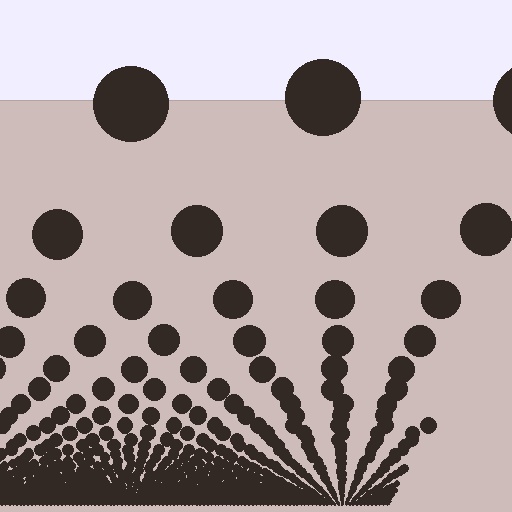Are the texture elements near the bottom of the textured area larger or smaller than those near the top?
Smaller. The gradient is inverted — elements near the bottom are smaller and denser.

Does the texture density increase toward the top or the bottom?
Density increases toward the bottom.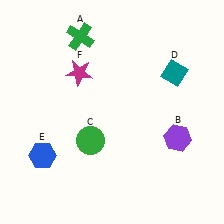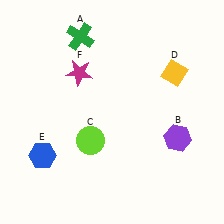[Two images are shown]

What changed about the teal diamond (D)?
In Image 1, D is teal. In Image 2, it changed to yellow.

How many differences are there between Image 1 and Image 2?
There are 2 differences between the two images.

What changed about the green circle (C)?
In Image 1, C is green. In Image 2, it changed to lime.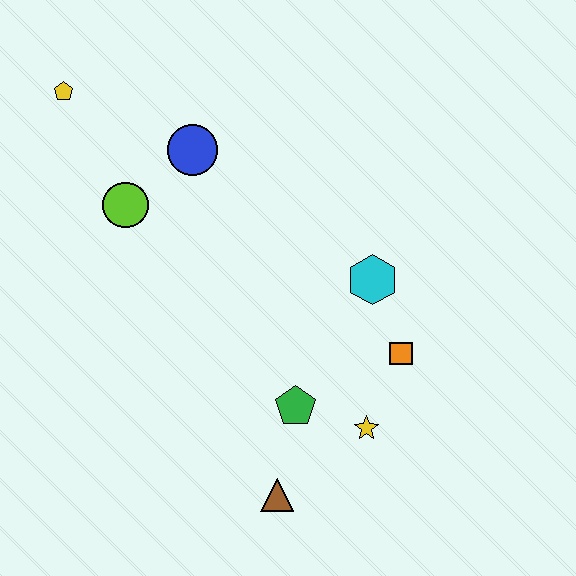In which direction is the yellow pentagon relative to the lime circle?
The yellow pentagon is above the lime circle.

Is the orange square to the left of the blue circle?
No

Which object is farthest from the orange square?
The yellow pentagon is farthest from the orange square.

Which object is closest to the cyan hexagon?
The orange square is closest to the cyan hexagon.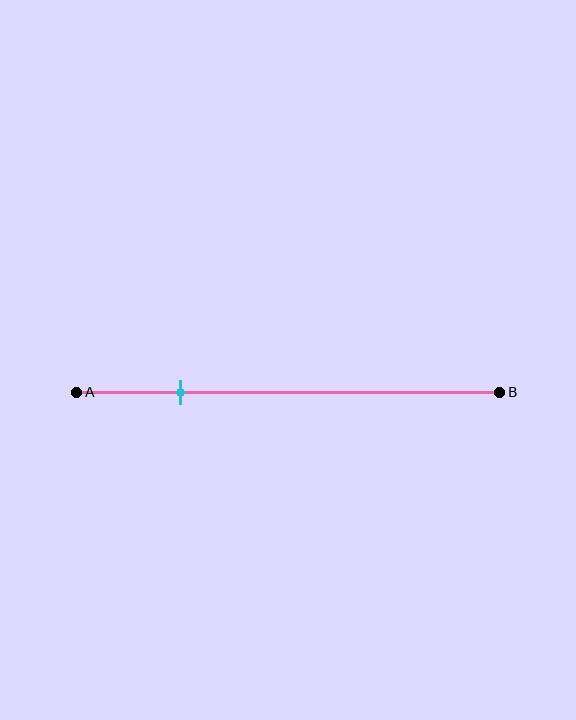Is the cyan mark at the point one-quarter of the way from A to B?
Yes, the mark is approximately at the one-quarter point.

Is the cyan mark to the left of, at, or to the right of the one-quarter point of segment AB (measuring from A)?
The cyan mark is approximately at the one-quarter point of segment AB.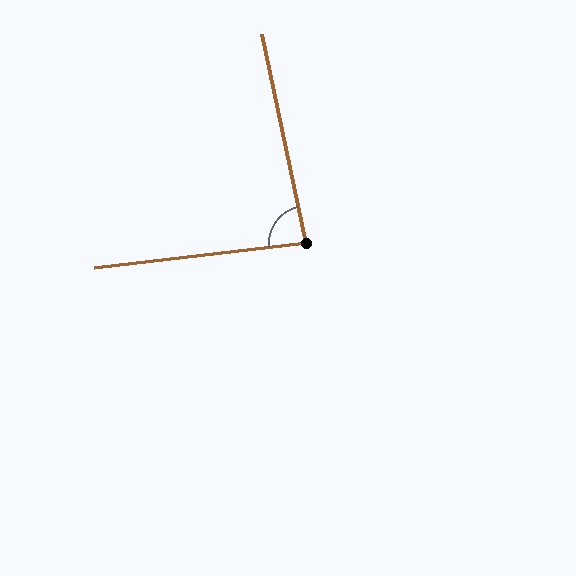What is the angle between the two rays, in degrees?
Approximately 85 degrees.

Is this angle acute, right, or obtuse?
It is acute.